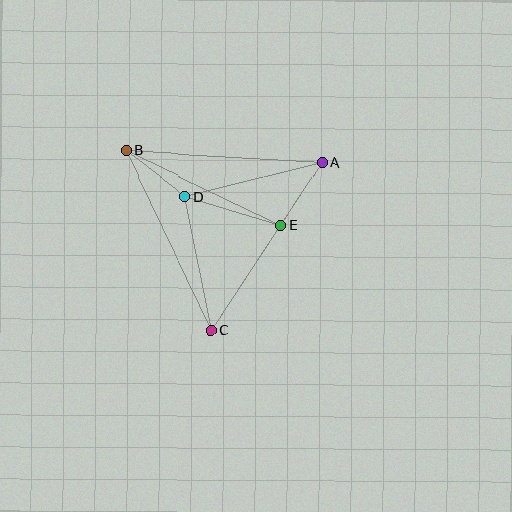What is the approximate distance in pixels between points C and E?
The distance between C and E is approximately 126 pixels.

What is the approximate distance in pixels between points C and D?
The distance between C and D is approximately 136 pixels.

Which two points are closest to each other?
Points A and E are closest to each other.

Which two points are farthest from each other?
Points A and C are farthest from each other.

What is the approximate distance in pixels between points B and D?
The distance between B and D is approximately 75 pixels.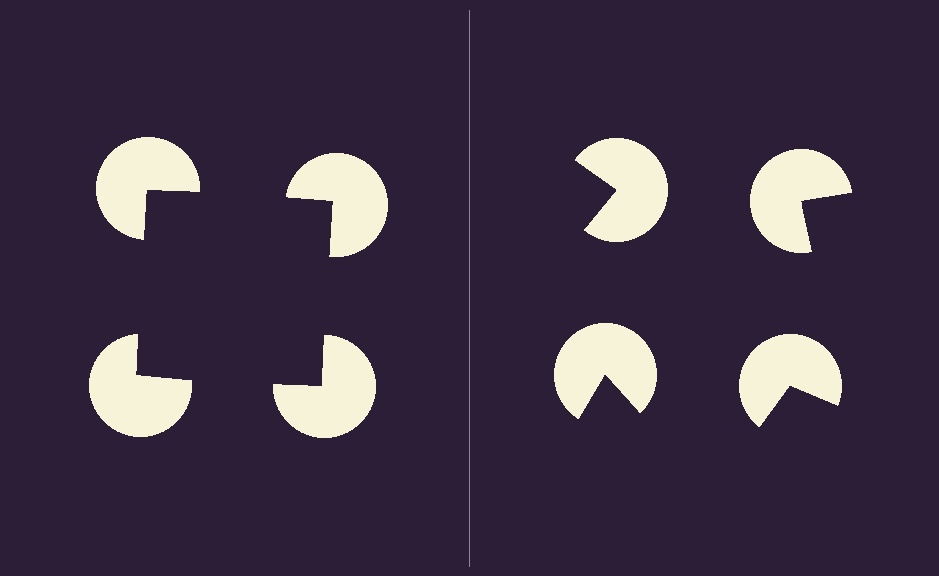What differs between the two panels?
The pac-man discs are positioned identically on both sides; only the wedge orientations differ. On the left they align to a square; on the right they are misaligned.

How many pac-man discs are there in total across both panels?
8 — 4 on each side.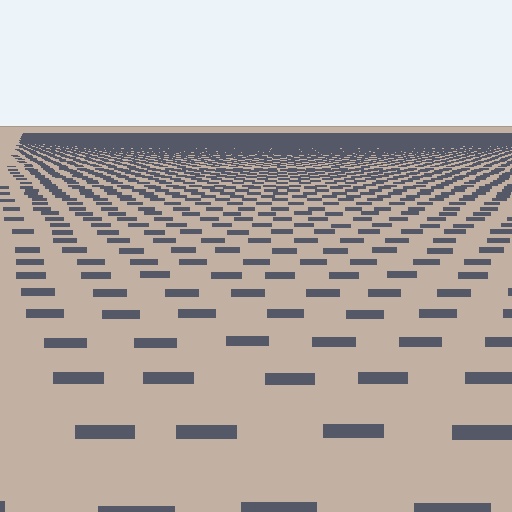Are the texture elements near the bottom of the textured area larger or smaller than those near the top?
Larger. Near the bottom, elements are closer to the viewer and appear at a bigger on-screen size.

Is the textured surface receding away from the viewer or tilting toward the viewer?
The surface is receding away from the viewer. Texture elements get smaller and denser toward the top.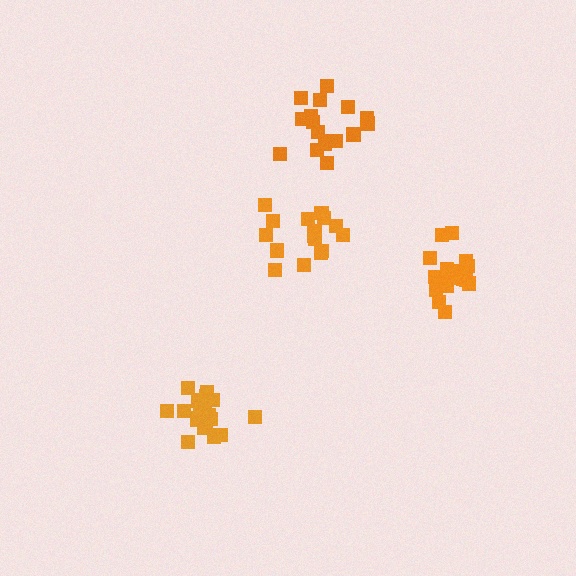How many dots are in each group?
Group 1: 20 dots, Group 2: 17 dots, Group 3: 17 dots, Group 4: 21 dots (75 total).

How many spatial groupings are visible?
There are 4 spatial groupings.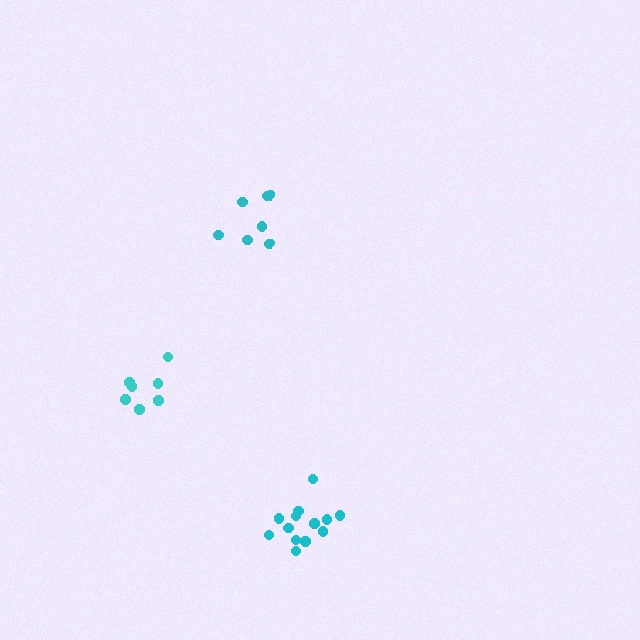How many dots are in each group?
Group 1: 7 dots, Group 2: 7 dots, Group 3: 13 dots (27 total).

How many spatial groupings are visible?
There are 3 spatial groupings.